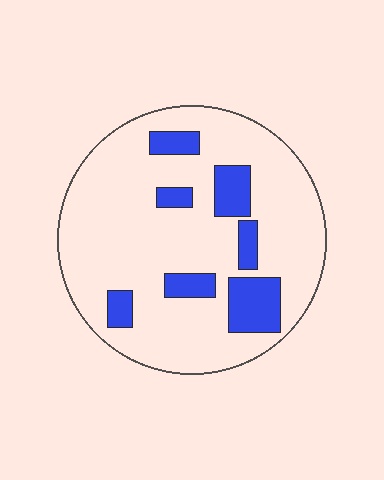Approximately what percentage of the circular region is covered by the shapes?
Approximately 20%.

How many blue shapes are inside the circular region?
7.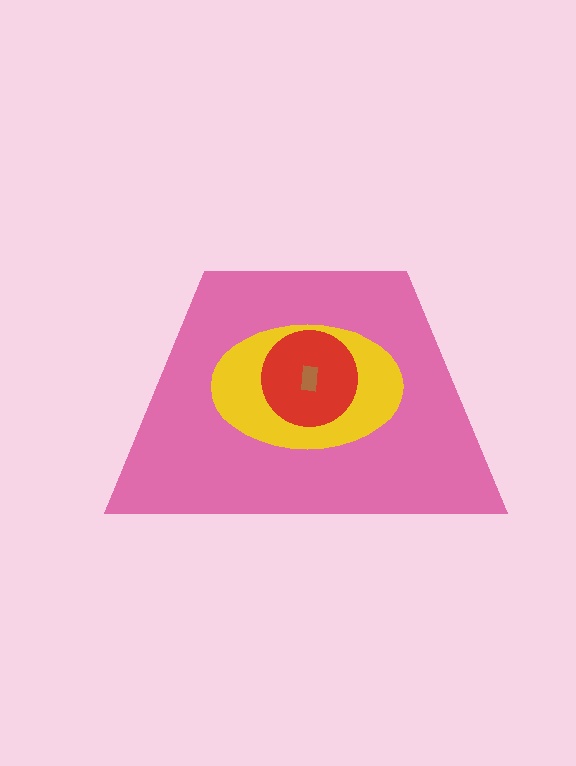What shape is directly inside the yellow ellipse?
The red circle.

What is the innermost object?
The brown rectangle.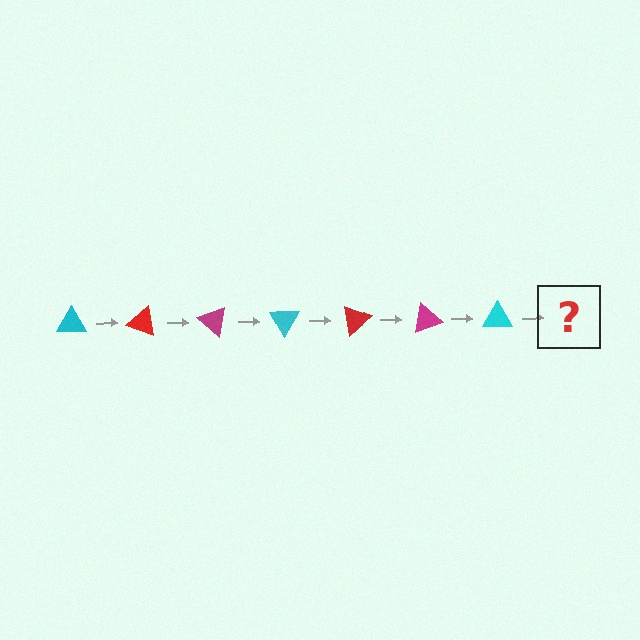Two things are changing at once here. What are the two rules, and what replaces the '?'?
The two rules are that it rotates 20 degrees each step and the color cycles through cyan, red, and magenta. The '?' should be a red triangle, rotated 140 degrees from the start.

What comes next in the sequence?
The next element should be a red triangle, rotated 140 degrees from the start.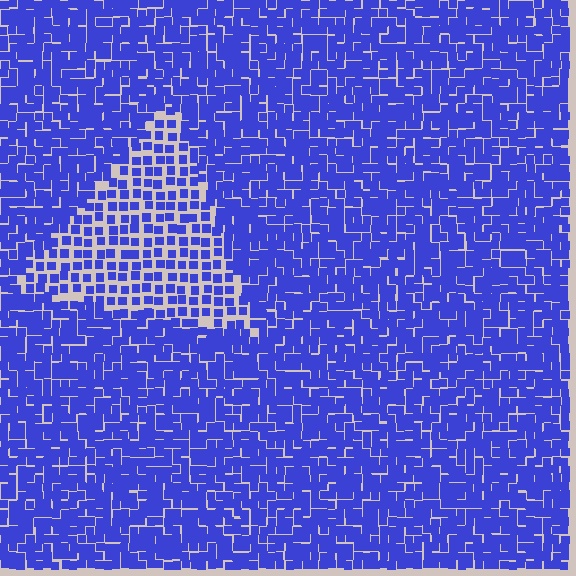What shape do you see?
I see a triangle.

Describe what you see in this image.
The image contains small blue elements arranged at two different densities. A triangle-shaped region is visible where the elements are less densely packed than the surrounding area.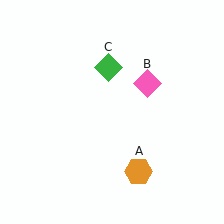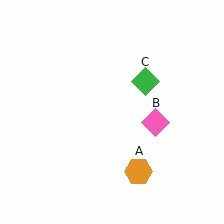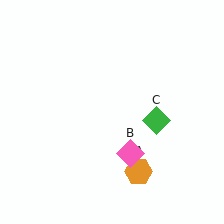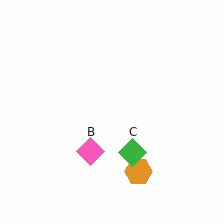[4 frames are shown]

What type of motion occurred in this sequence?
The pink diamond (object B), green diamond (object C) rotated clockwise around the center of the scene.